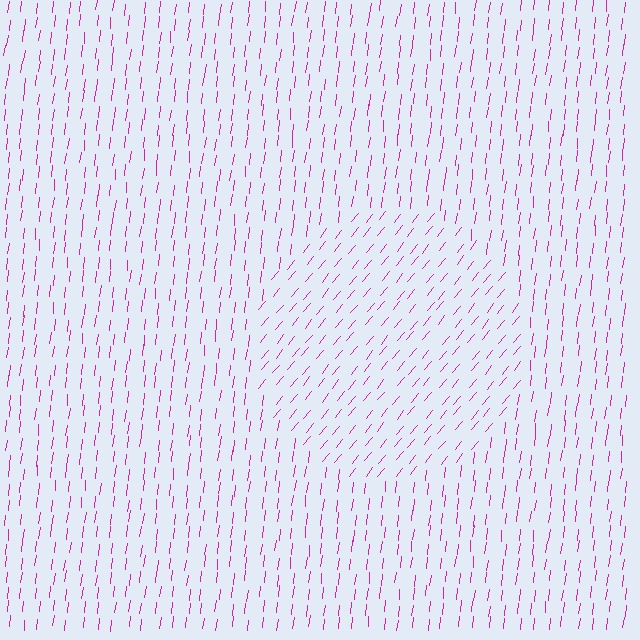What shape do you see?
I see a circle.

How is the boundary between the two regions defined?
The boundary is defined purely by a change in line orientation (approximately 32 degrees difference). All lines are the same color and thickness.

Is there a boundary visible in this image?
Yes, there is a texture boundary formed by a change in line orientation.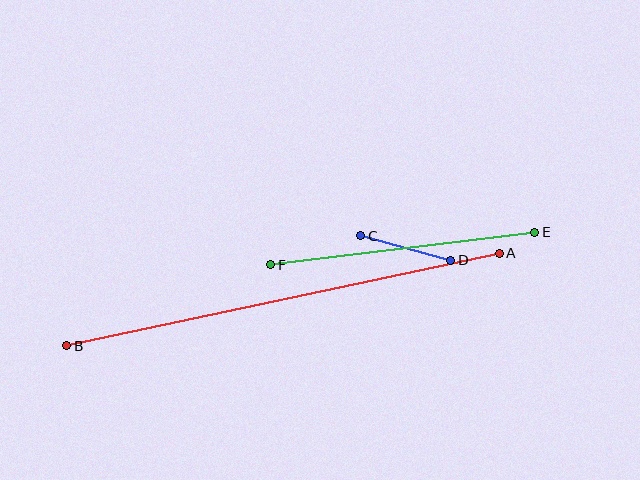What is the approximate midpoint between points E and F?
The midpoint is at approximately (403, 248) pixels.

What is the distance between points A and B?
The distance is approximately 442 pixels.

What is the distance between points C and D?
The distance is approximately 93 pixels.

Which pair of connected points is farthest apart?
Points A and B are farthest apart.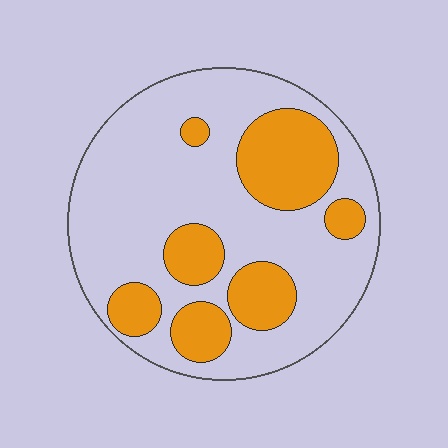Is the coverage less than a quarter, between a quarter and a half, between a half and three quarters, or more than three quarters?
Between a quarter and a half.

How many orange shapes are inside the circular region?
7.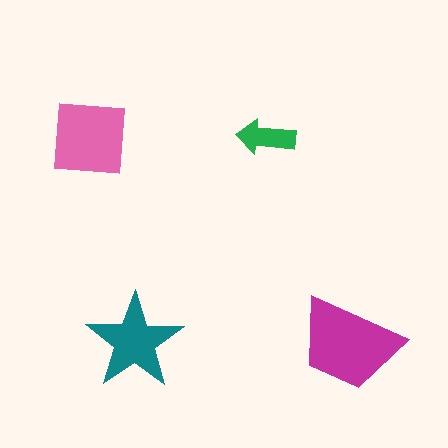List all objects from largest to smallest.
The magenta trapezoid, the pink square, the teal star, the green arrow.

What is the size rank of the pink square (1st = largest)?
2nd.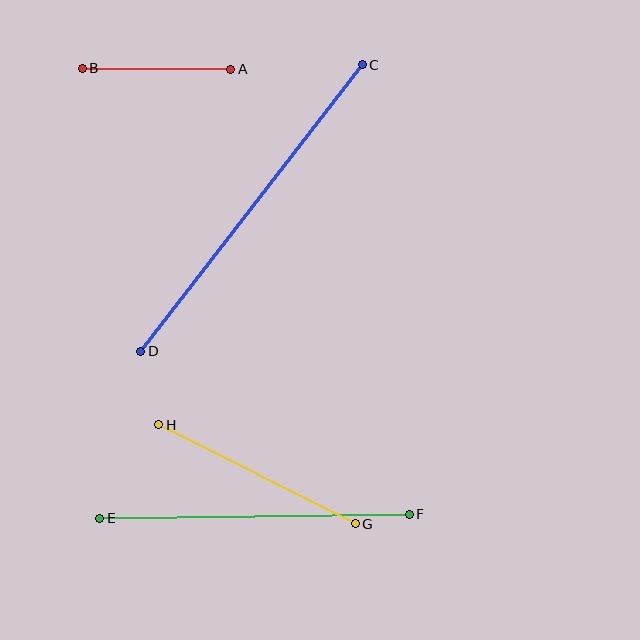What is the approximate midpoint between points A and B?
The midpoint is at approximately (157, 69) pixels.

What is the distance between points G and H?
The distance is approximately 220 pixels.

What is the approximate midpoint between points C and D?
The midpoint is at approximately (252, 208) pixels.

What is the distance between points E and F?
The distance is approximately 310 pixels.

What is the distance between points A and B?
The distance is approximately 149 pixels.